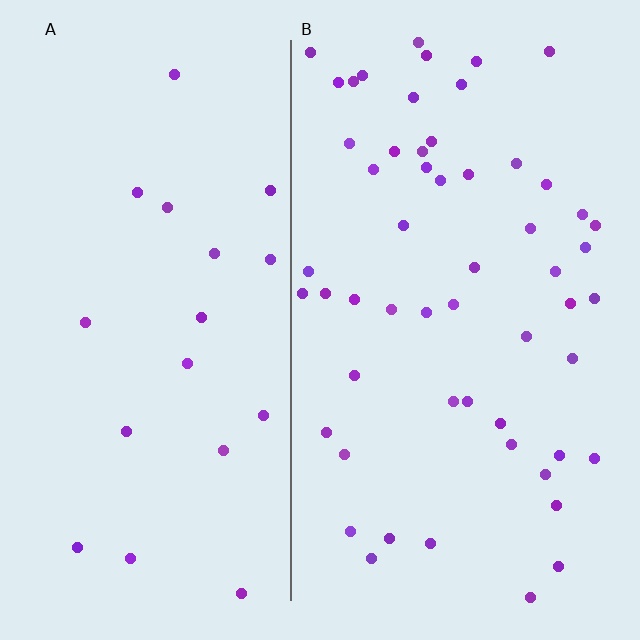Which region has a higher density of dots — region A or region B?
B (the right).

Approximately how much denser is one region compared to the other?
Approximately 3.0× — region B over region A.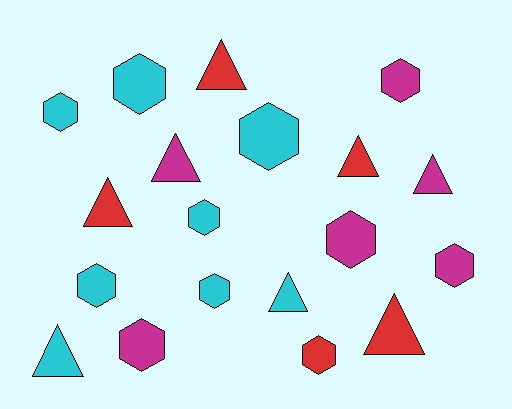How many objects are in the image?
There are 19 objects.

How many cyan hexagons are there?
There are 6 cyan hexagons.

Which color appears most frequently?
Cyan, with 8 objects.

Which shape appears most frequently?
Hexagon, with 11 objects.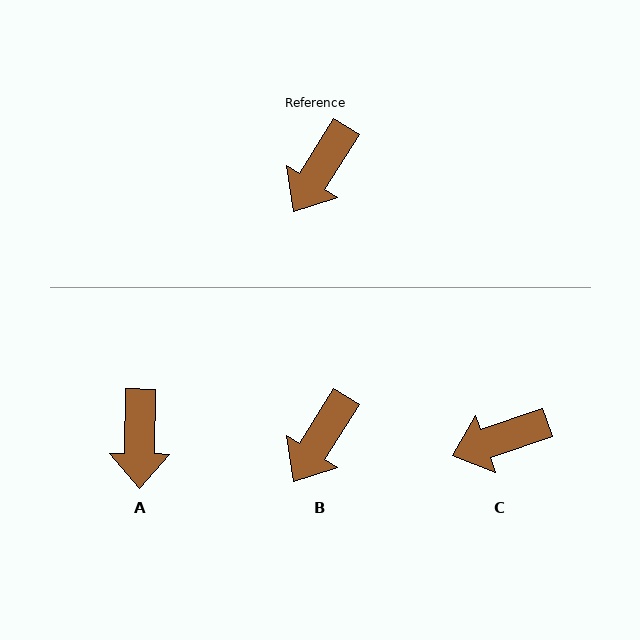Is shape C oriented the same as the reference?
No, it is off by about 39 degrees.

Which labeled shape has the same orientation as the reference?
B.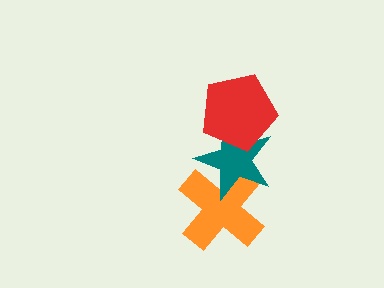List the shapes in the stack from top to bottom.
From top to bottom: the red pentagon, the teal star, the orange cross.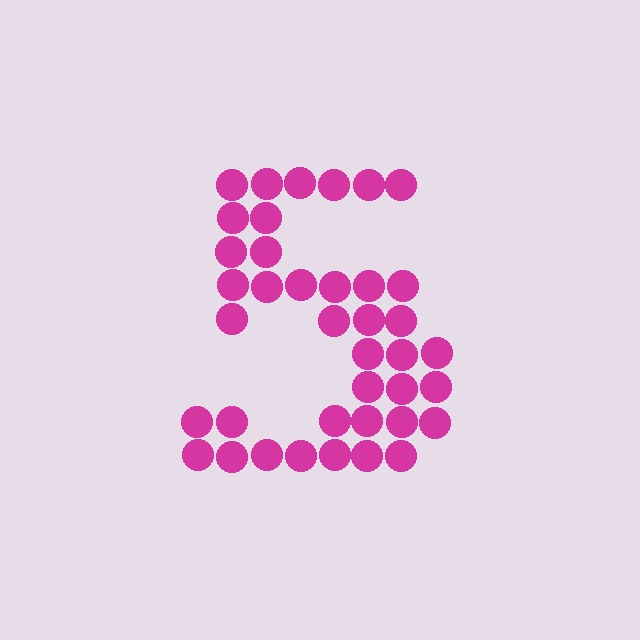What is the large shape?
The large shape is the digit 5.